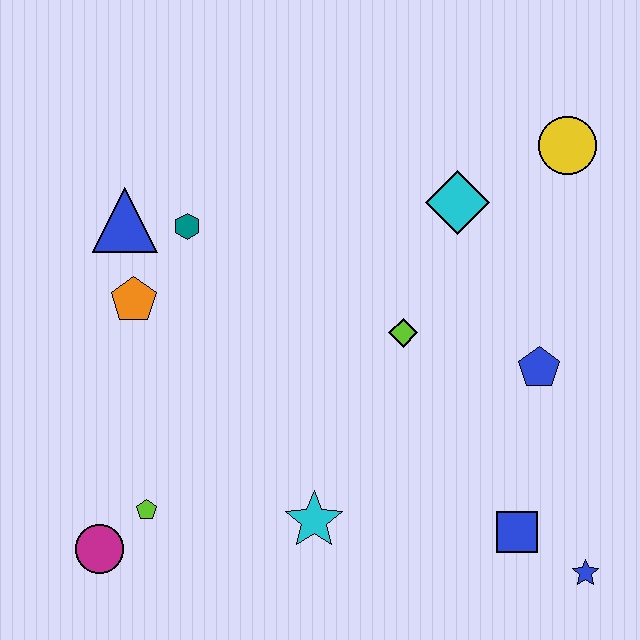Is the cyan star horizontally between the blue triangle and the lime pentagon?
No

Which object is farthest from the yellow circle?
The magenta circle is farthest from the yellow circle.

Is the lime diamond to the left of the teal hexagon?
No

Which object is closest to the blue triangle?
The teal hexagon is closest to the blue triangle.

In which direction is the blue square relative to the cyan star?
The blue square is to the right of the cyan star.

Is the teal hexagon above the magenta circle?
Yes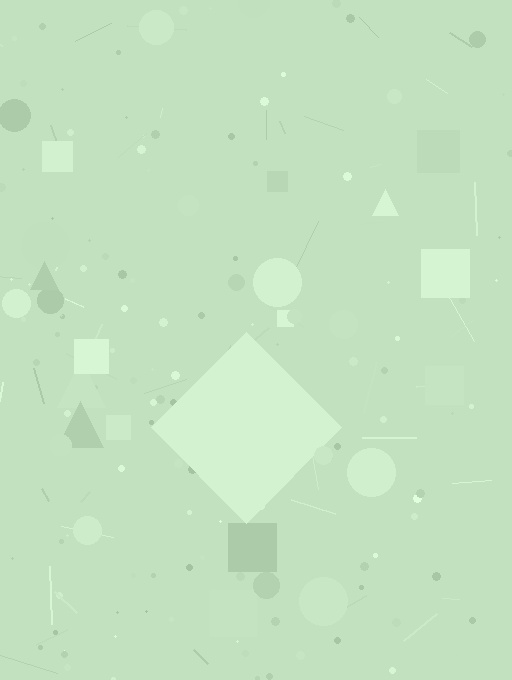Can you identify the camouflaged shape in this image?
The camouflaged shape is a diamond.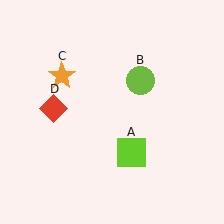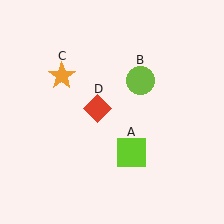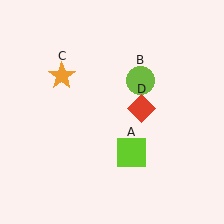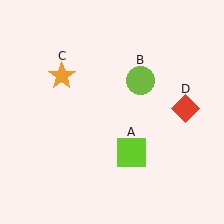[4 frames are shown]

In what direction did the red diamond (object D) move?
The red diamond (object D) moved right.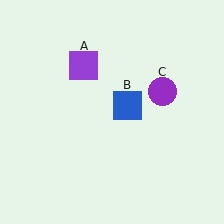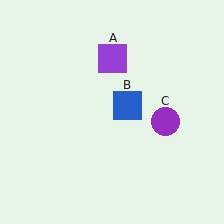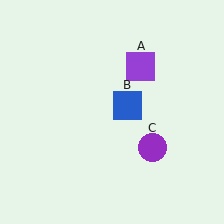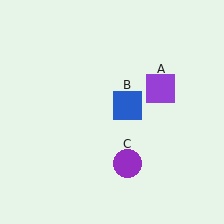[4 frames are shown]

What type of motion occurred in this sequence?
The purple square (object A), purple circle (object C) rotated clockwise around the center of the scene.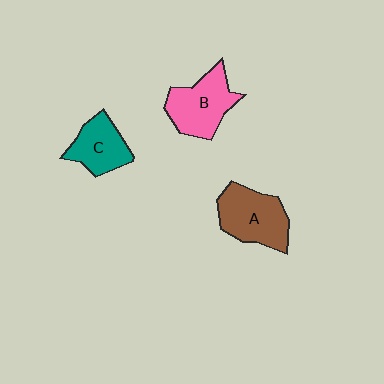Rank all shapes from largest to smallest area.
From largest to smallest: A (brown), B (pink), C (teal).